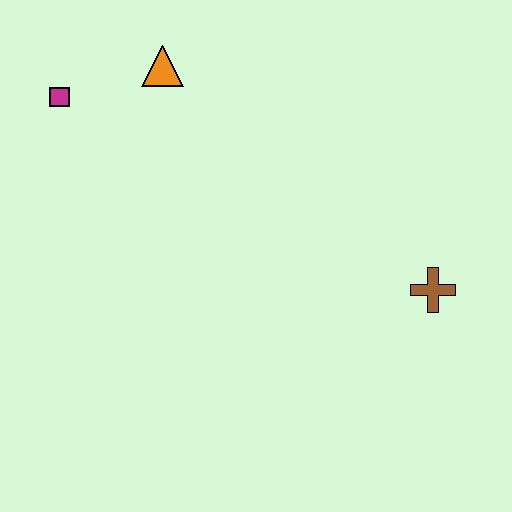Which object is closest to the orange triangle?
The magenta square is closest to the orange triangle.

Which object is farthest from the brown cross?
The magenta square is farthest from the brown cross.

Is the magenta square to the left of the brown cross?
Yes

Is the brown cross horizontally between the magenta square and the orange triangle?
No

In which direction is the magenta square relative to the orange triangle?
The magenta square is to the left of the orange triangle.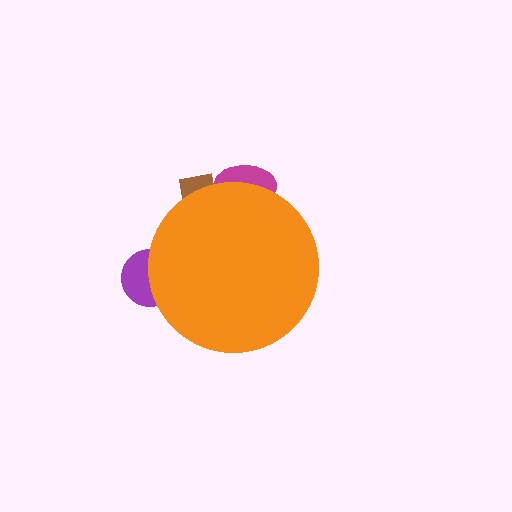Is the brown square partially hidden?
Yes, the brown square is partially hidden behind the orange circle.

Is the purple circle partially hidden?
Yes, the purple circle is partially hidden behind the orange circle.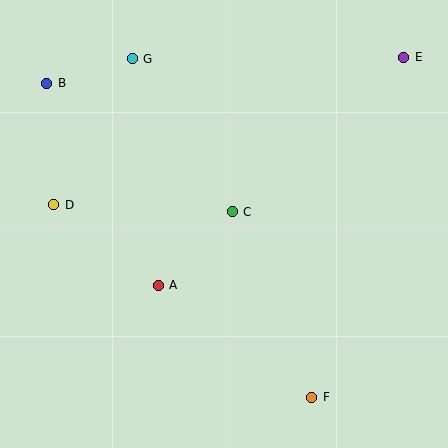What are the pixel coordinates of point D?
Point D is at (54, 205).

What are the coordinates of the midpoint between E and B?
The midpoint between E and B is at (225, 70).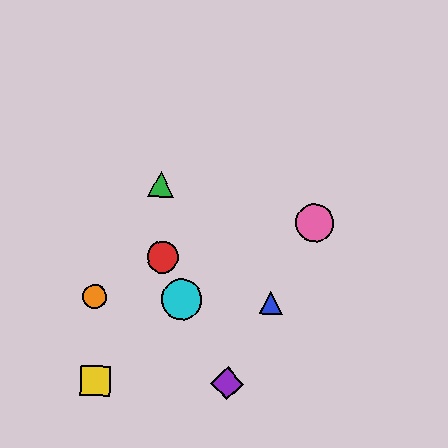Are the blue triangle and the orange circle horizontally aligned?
Yes, both are at y≈303.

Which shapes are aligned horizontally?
The blue triangle, the orange circle, the cyan circle are aligned horizontally.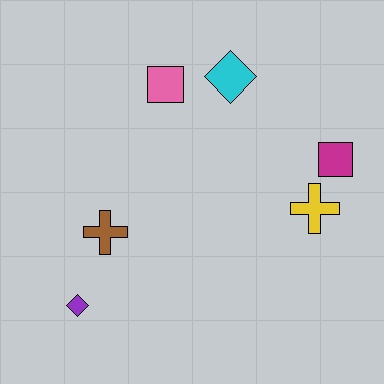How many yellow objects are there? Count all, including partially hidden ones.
There is 1 yellow object.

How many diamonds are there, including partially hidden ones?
There are 2 diamonds.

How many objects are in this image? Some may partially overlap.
There are 6 objects.